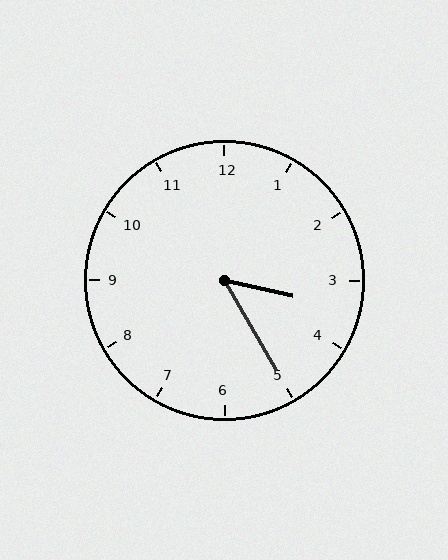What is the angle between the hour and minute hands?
Approximately 48 degrees.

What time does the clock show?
3:25.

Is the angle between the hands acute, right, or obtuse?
It is acute.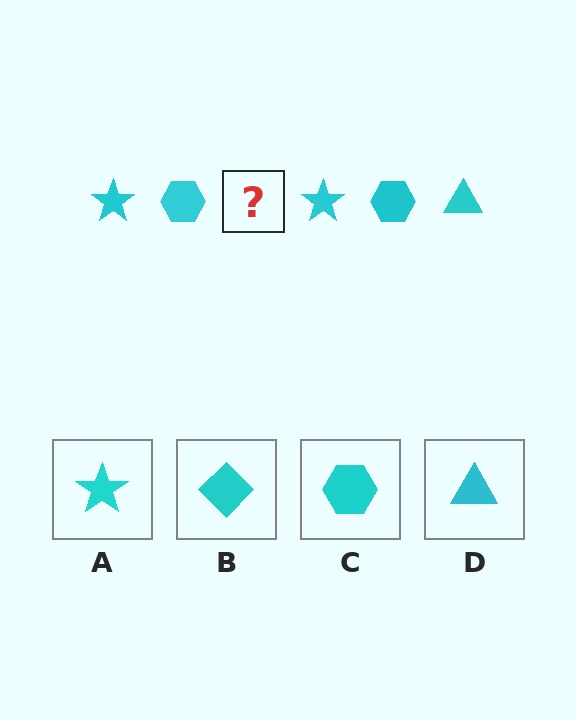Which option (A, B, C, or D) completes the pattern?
D.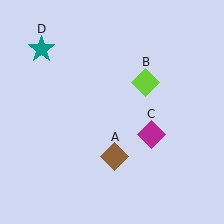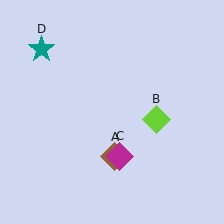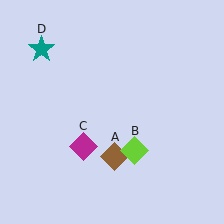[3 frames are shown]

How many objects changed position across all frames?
2 objects changed position: lime diamond (object B), magenta diamond (object C).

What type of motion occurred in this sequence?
The lime diamond (object B), magenta diamond (object C) rotated clockwise around the center of the scene.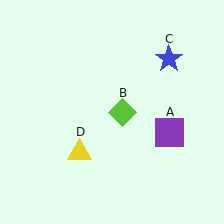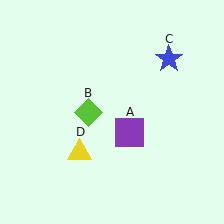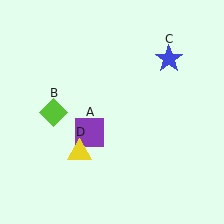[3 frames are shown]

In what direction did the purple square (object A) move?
The purple square (object A) moved left.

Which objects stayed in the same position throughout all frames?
Blue star (object C) and yellow triangle (object D) remained stationary.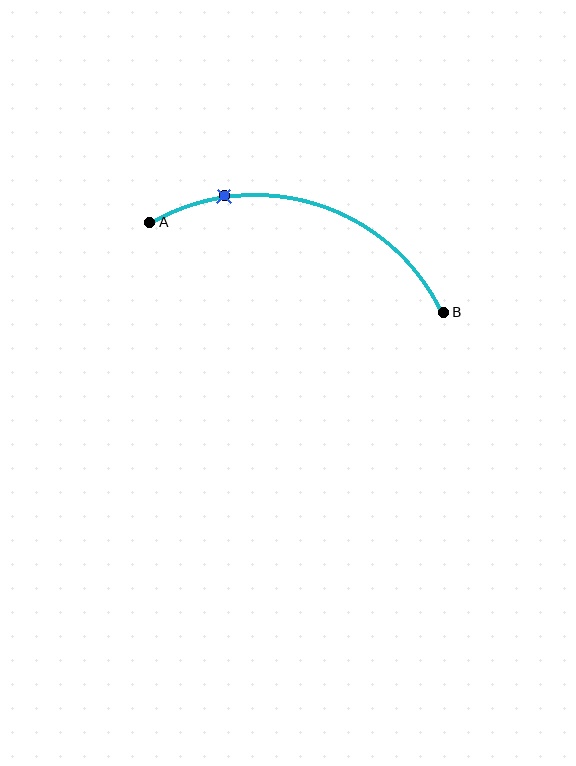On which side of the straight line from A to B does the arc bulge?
The arc bulges above the straight line connecting A and B.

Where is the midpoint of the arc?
The arc midpoint is the point on the curve farthest from the straight line joining A and B. It sits above that line.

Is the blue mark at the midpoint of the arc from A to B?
No. The blue mark lies on the arc but is closer to endpoint A. The arc midpoint would be at the point on the curve equidistant along the arc from both A and B.